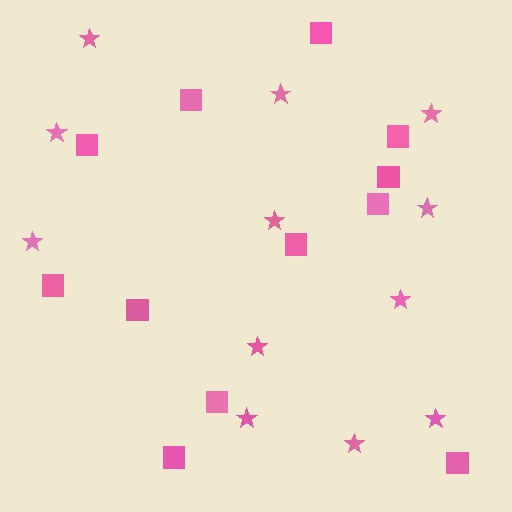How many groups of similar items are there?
There are 2 groups: one group of squares (12) and one group of stars (12).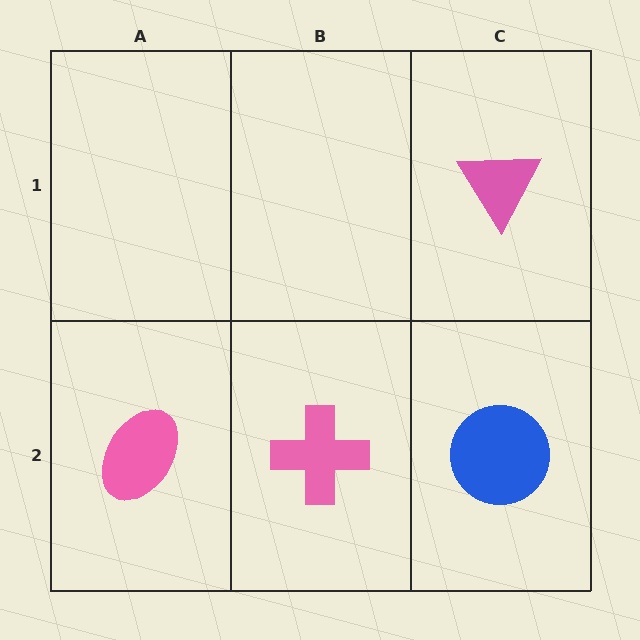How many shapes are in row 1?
1 shape.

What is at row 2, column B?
A pink cross.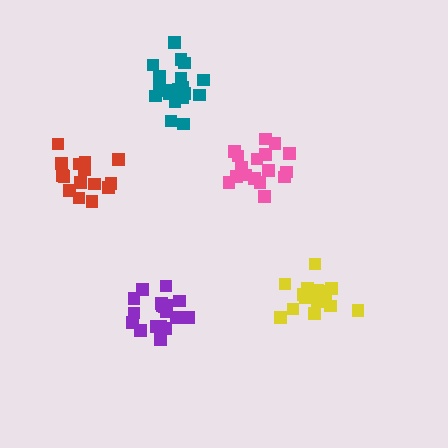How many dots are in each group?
Group 1: 17 dots, Group 2: 16 dots, Group 3: 18 dots, Group 4: 15 dots, Group 5: 19 dots (85 total).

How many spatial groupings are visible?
There are 5 spatial groupings.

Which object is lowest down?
The purple cluster is bottommost.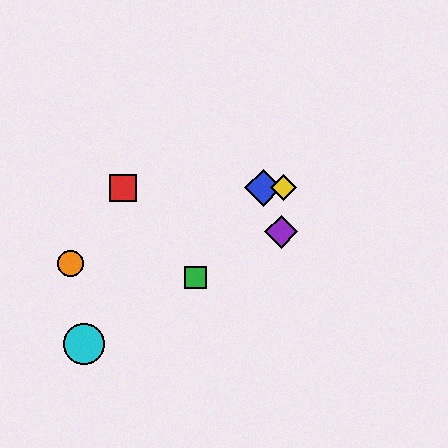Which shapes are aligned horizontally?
The red square, the blue diamond, the yellow diamond are aligned horizontally.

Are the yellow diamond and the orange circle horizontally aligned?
No, the yellow diamond is at y≈188 and the orange circle is at y≈264.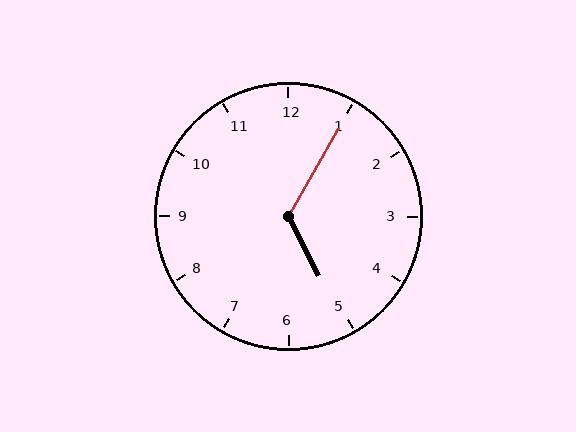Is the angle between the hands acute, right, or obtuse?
It is obtuse.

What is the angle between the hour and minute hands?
Approximately 122 degrees.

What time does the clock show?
5:05.